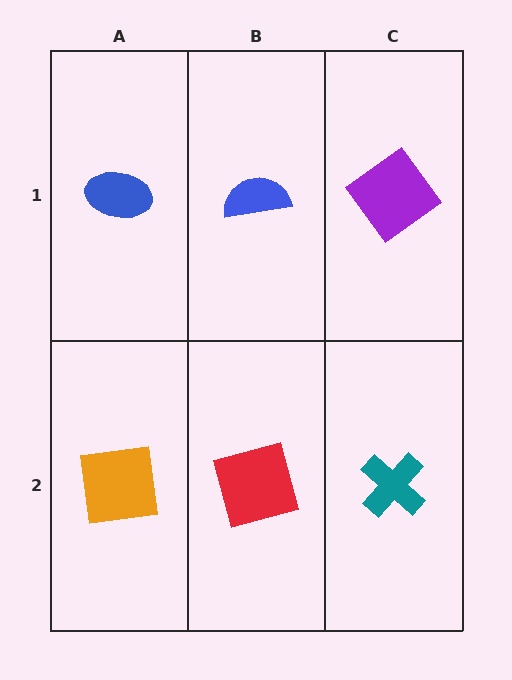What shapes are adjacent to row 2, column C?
A purple diamond (row 1, column C), a red square (row 2, column B).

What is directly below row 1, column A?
An orange square.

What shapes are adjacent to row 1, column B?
A red square (row 2, column B), a blue ellipse (row 1, column A), a purple diamond (row 1, column C).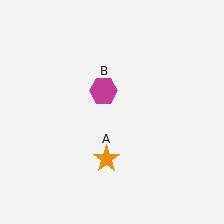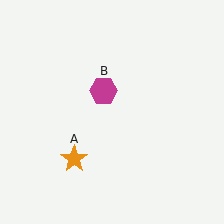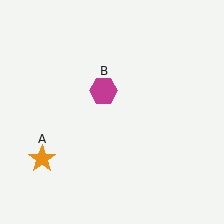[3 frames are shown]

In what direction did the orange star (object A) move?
The orange star (object A) moved left.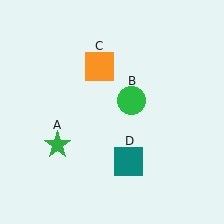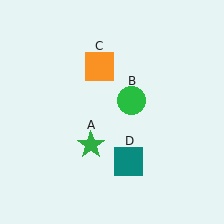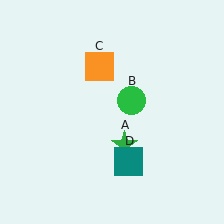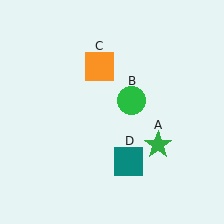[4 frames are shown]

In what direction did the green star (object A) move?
The green star (object A) moved right.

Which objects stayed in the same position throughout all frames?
Green circle (object B) and orange square (object C) and teal square (object D) remained stationary.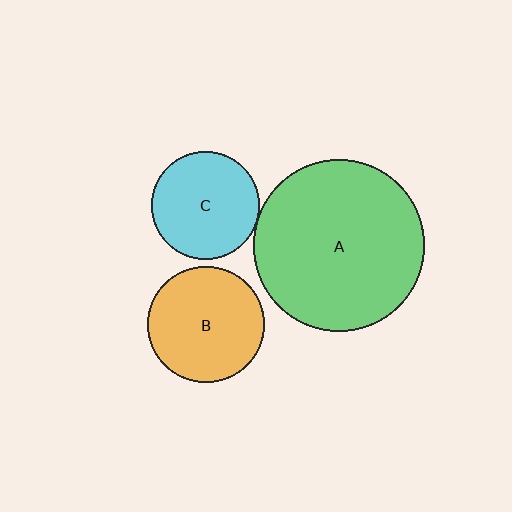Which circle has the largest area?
Circle A (green).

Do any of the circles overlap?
No, none of the circles overlap.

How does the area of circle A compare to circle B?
Approximately 2.2 times.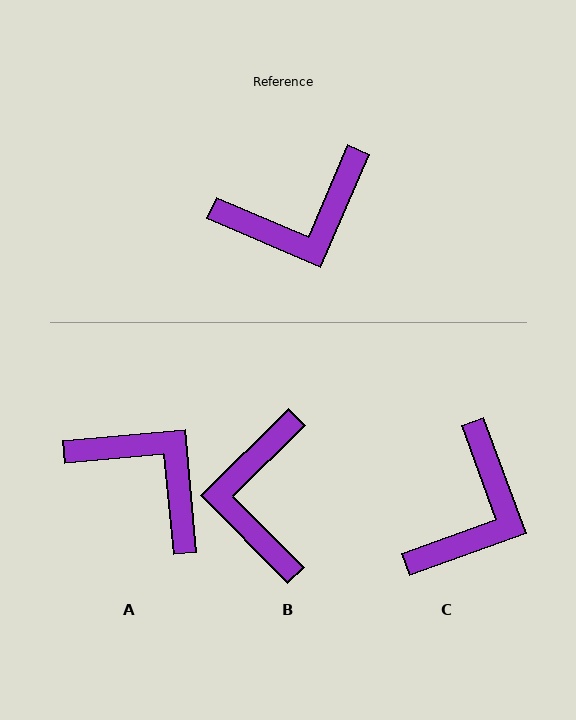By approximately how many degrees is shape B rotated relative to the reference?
Approximately 112 degrees clockwise.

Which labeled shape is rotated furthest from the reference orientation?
A, about 119 degrees away.